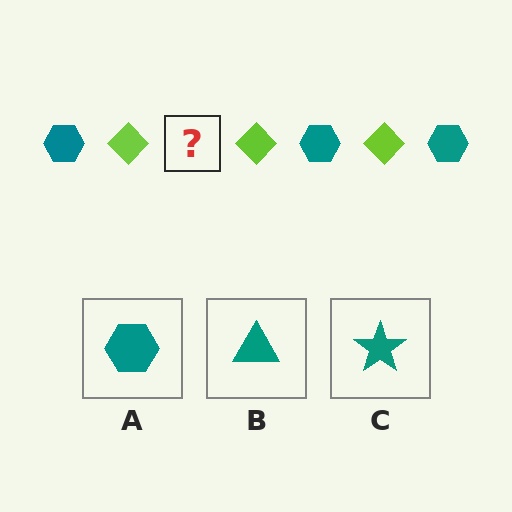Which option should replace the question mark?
Option A.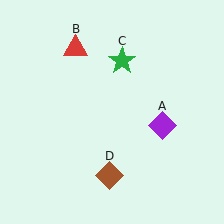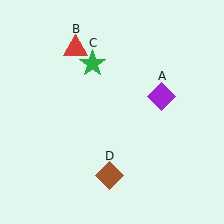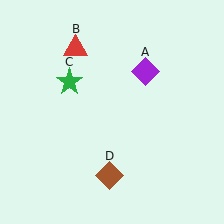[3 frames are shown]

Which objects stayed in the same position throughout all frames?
Red triangle (object B) and brown diamond (object D) remained stationary.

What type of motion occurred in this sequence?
The purple diamond (object A), green star (object C) rotated counterclockwise around the center of the scene.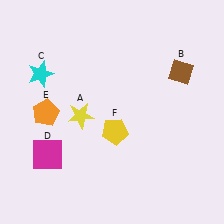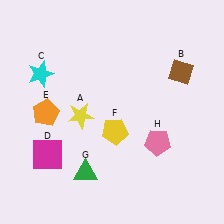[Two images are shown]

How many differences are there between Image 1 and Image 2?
There are 2 differences between the two images.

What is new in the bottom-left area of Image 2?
A green triangle (G) was added in the bottom-left area of Image 2.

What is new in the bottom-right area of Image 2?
A pink pentagon (H) was added in the bottom-right area of Image 2.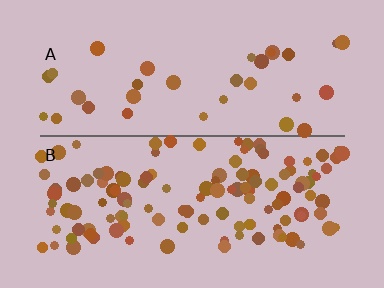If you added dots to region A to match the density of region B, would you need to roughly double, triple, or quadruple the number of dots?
Approximately triple.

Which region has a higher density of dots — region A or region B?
B (the bottom).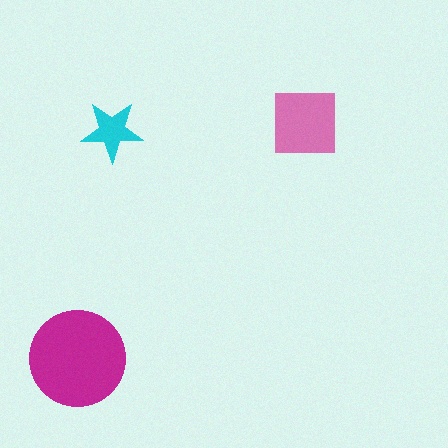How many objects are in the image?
There are 3 objects in the image.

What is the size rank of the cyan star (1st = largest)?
3rd.